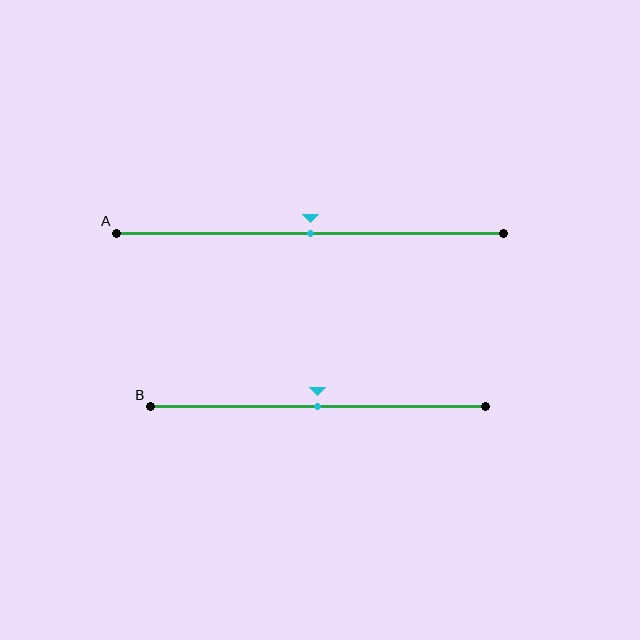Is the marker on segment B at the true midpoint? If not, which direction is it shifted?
Yes, the marker on segment B is at the true midpoint.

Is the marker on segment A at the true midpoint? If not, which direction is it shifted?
Yes, the marker on segment A is at the true midpoint.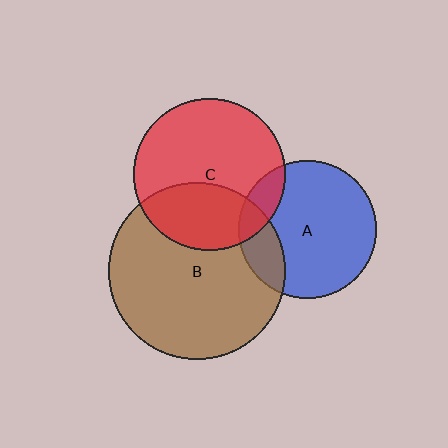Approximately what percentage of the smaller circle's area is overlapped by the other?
Approximately 20%.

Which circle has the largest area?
Circle B (brown).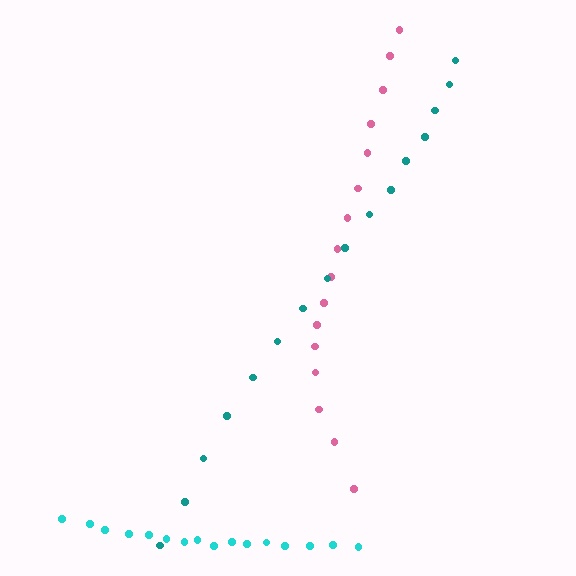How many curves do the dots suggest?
There are 3 distinct paths.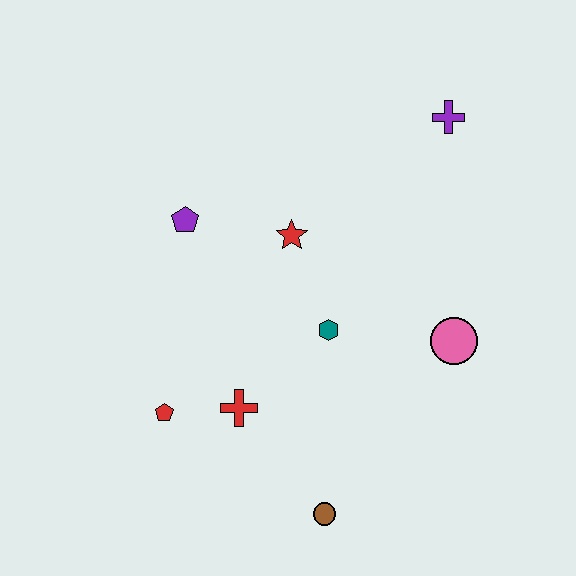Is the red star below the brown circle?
No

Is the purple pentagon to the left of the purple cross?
Yes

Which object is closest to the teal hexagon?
The red star is closest to the teal hexagon.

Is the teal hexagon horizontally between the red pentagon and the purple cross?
Yes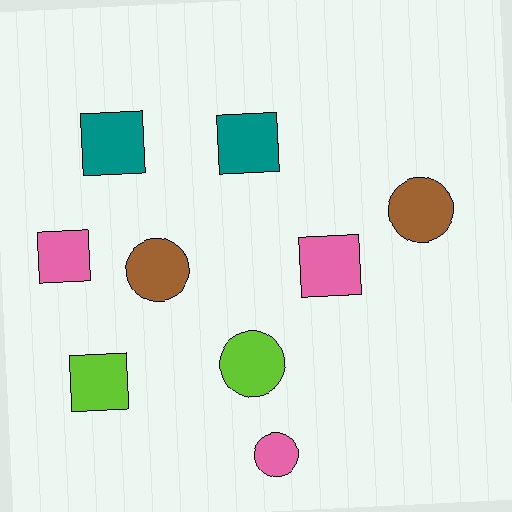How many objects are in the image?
There are 9 objects.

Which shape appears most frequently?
Square, with 5 objects.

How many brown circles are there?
There are 2 brown circles.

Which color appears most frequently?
Pink, with 3 objects.